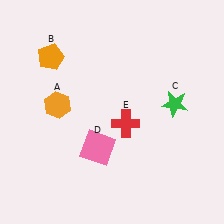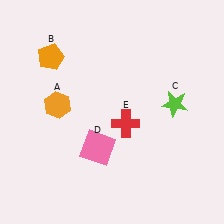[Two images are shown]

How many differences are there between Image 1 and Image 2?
There is 1 difference between the two images.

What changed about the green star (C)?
In Image 1, C is green. In Image 2, it changed to lime.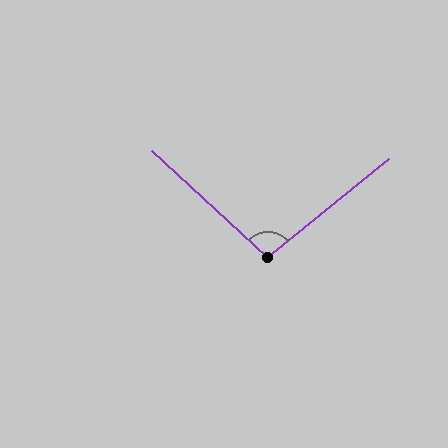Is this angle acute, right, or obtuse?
It is obtuse.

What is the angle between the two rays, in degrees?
Approximately 98 degrees.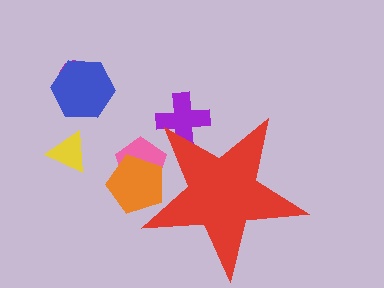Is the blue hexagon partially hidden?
No, the blue hexagon is fully visible.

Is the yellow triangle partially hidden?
No, the yellow triangle is fully visible.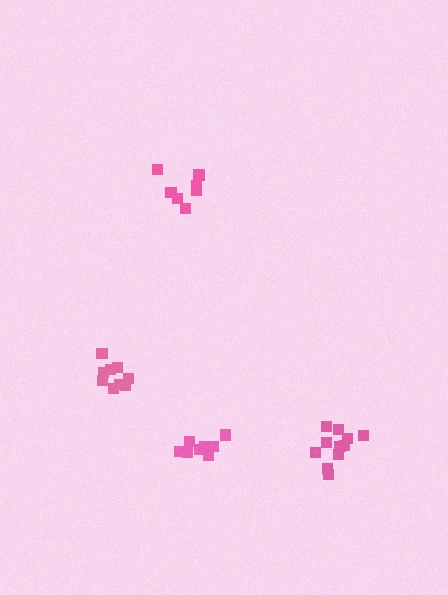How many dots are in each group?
Group 1: 9 dots, Group 2: 8 dots, Group 3: 7 dots, Group 4: 11 dots (35 total).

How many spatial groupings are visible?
There are 4 spatial groupings.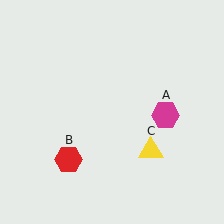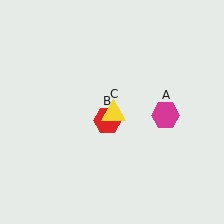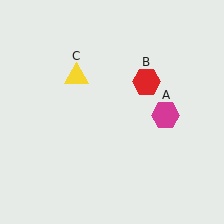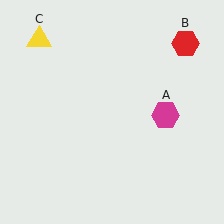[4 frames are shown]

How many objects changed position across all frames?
2 objects changed position: red hexagon (object B), yellow triangle (object C).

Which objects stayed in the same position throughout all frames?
Magenta hexagon (object A) remained stationary.